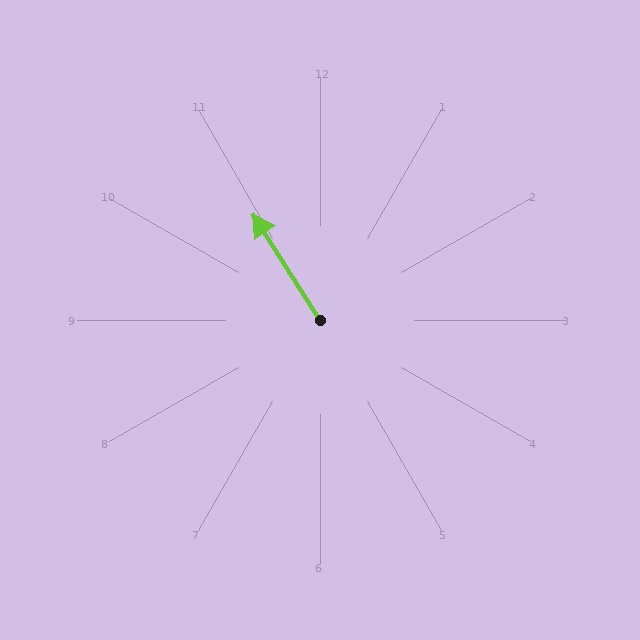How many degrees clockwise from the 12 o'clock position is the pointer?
Approximately 328 degrees.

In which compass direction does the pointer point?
Northwest.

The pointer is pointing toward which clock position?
Roughly 11 o'clock.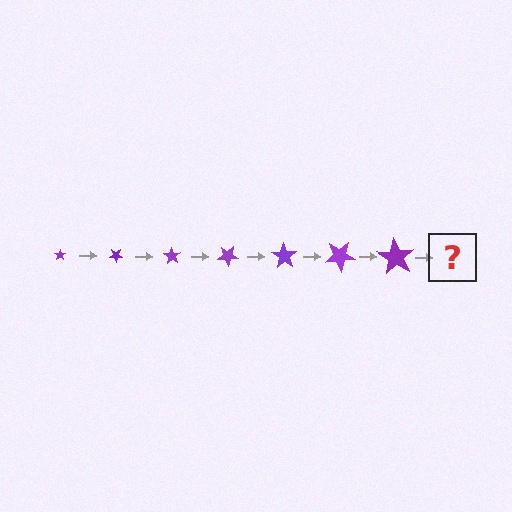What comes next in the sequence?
The next element should be a star, larger than the previous one and rotated 245 degrees from the start.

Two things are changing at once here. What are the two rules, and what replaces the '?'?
The two rules are that the star grows larger each step and it rotates 35 degrees each step. The '?' should be a star, larger than the previous one and rotated 245 degrees from the start.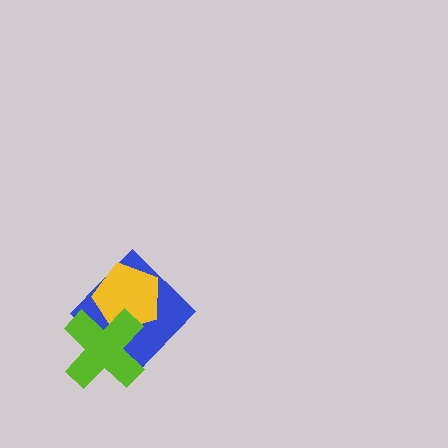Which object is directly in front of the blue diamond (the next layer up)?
The yellow pentagon is directly in front of the blue diamond.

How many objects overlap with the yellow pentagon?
2 objects overlap with the yellow pentagon.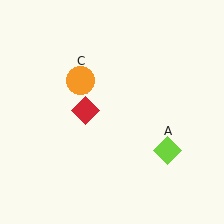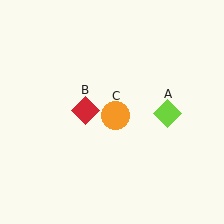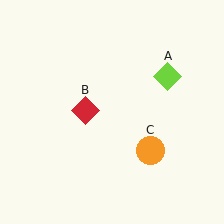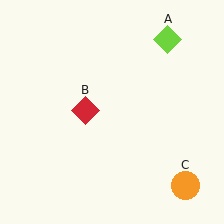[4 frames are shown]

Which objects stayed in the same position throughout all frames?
Red diamond (object B) remained stationary.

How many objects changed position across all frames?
2 objects changed position: lime diamond (object A), orange circle (object C).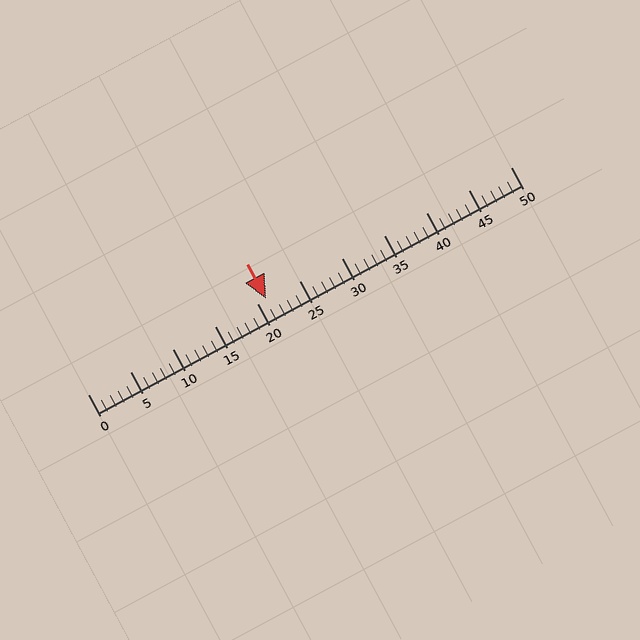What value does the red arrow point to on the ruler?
The red arrow points to approximately 21.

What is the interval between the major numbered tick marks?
The major tick marks are spaced 5 units apart.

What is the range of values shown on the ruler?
The ruler shows values from 0 to 50.